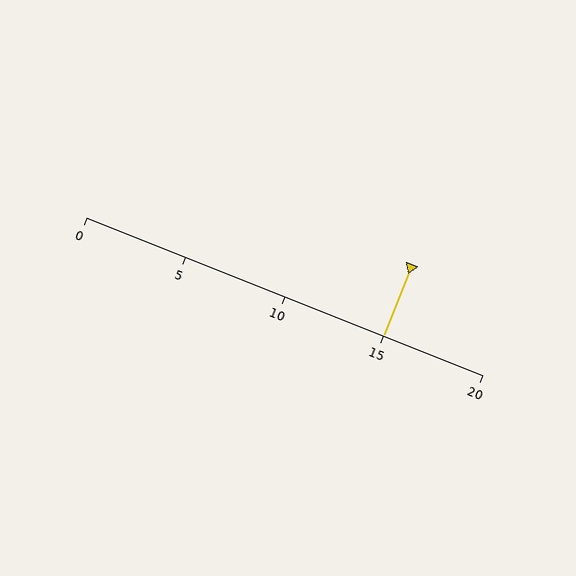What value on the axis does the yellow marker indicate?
The marker indicates approximately 15.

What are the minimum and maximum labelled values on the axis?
The axis runs from 0 to 20.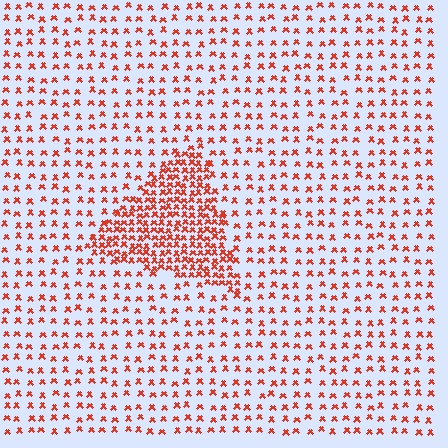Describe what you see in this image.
The image contains small red elements arranged at two different densities. A triangle-shaped region is visible where the elements are more densely packed than the surrounding area.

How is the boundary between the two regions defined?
The boundary is defined by a change in element density (approximately 2.6x ratio). All elements are the same color, size, and shape.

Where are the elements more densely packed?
The elements are more densely packed inside the triangle boundary.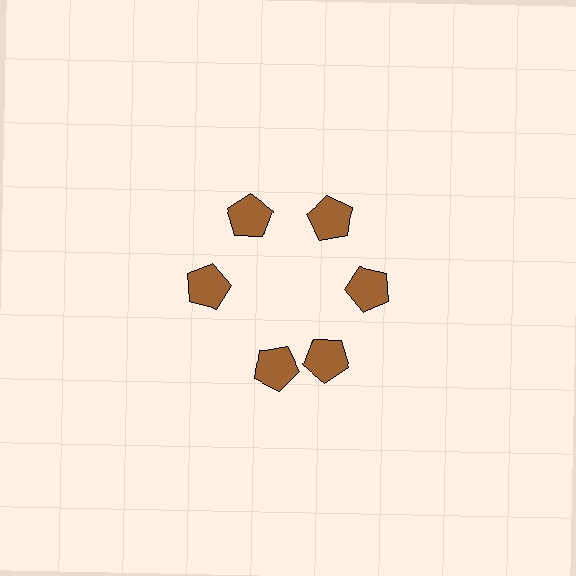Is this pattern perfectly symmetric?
No. The 6 brown pentagons are arranged in a ring, but one element near the 7 o'clock position is rotated out of alignment along the ring, breaking the 6-fold rotational symmetry.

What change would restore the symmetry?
The symmetry would be restored by rotating it back into even spacing with its neighbors so that all 6 pentagons sit at equal angles and equal distance from the center.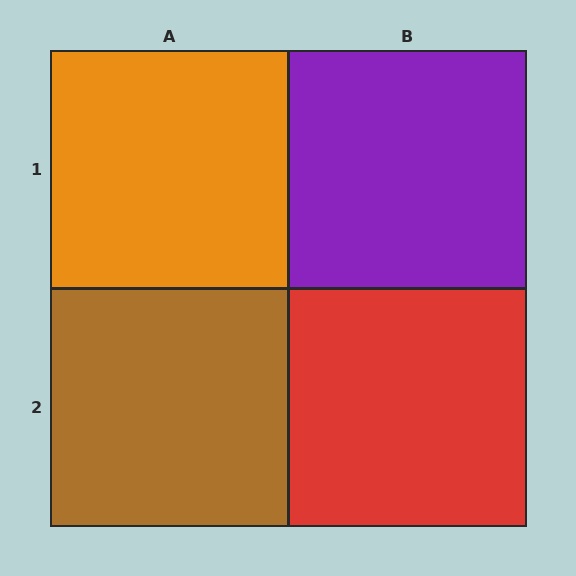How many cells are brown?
1 cell is brown.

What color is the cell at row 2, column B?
Red.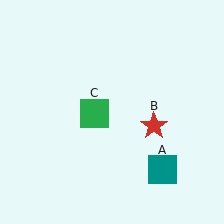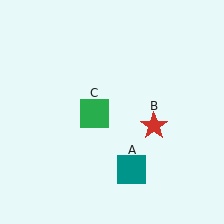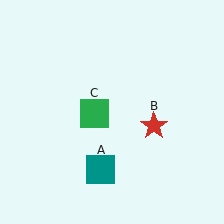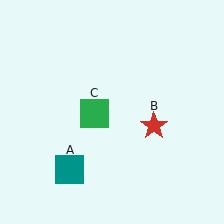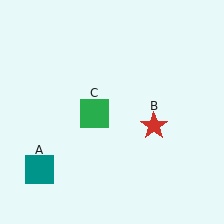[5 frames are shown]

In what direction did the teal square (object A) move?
The teal square (object A) moved left.